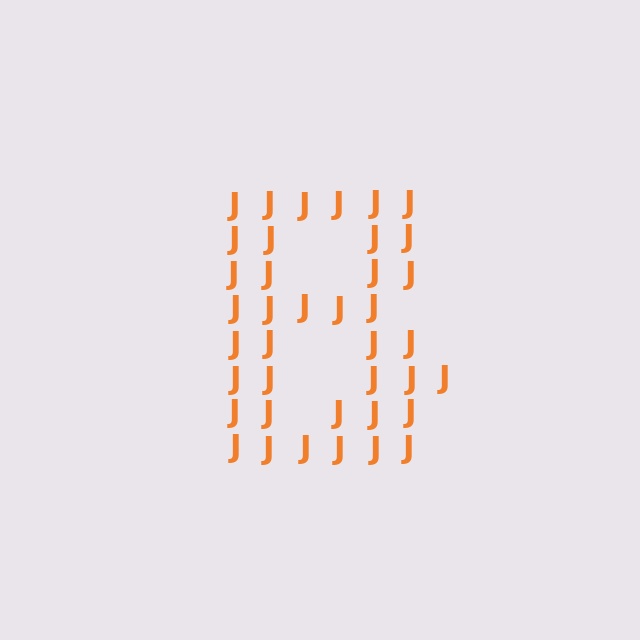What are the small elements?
The small elements are letter J's.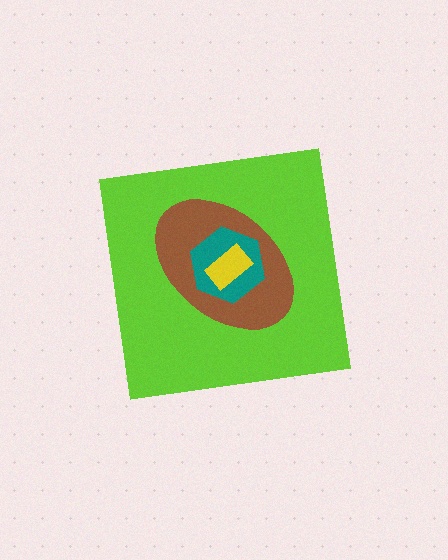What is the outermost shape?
The lime square.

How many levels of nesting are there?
4.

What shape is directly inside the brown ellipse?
The teal hexagon.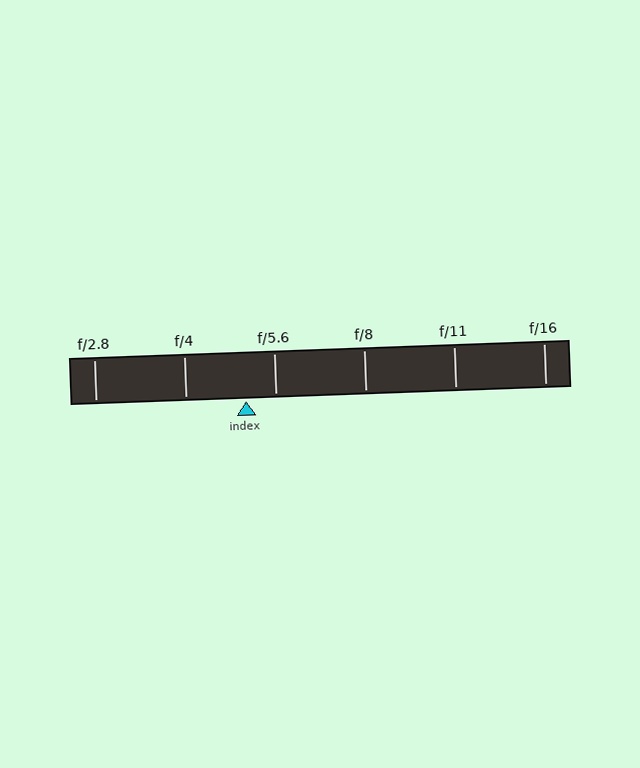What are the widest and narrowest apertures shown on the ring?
The widest aperture shown is f/2.8 and the narrowest is f/16.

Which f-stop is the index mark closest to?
The index mark is closest to f/5.6.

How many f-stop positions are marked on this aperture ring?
There are 6 f-stop positions marked.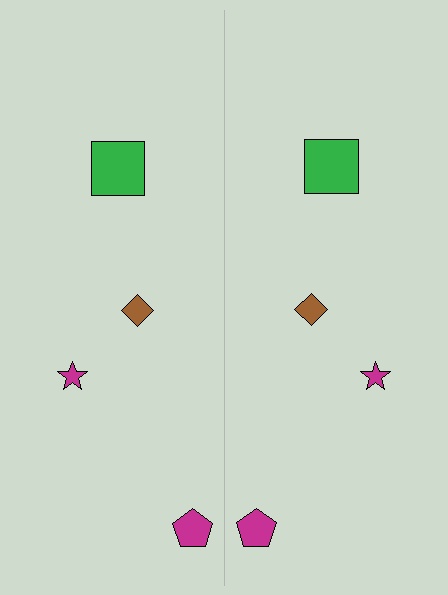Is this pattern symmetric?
Yes, this pattern has bilateral (reflection) symmetry.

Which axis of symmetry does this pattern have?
The pattern has a vertical axis of symmetry running through the center of the image.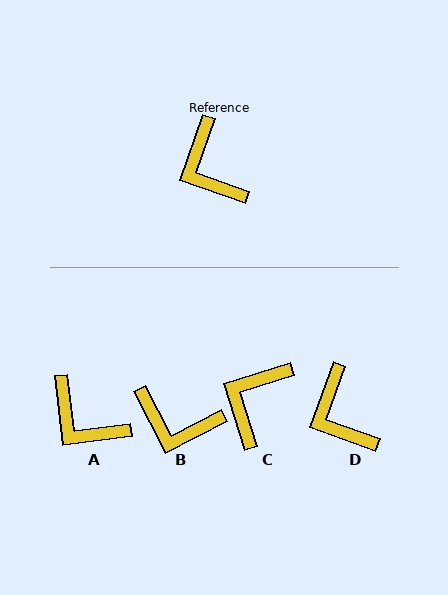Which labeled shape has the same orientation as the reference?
D.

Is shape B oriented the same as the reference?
No, it is off by about 47 degrees.